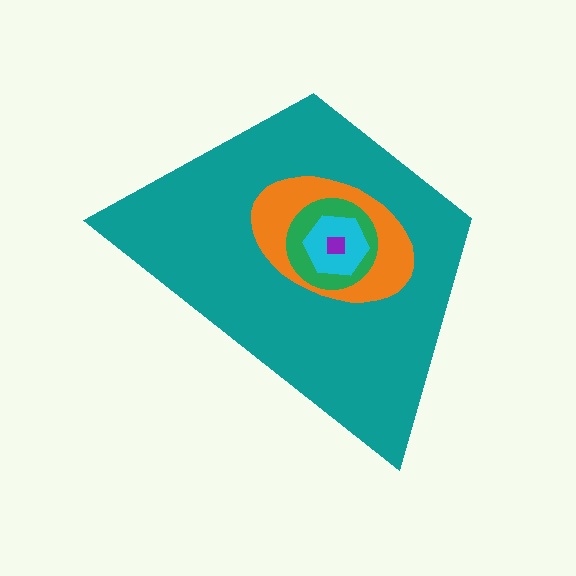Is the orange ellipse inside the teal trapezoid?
Yes.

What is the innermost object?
The purple square.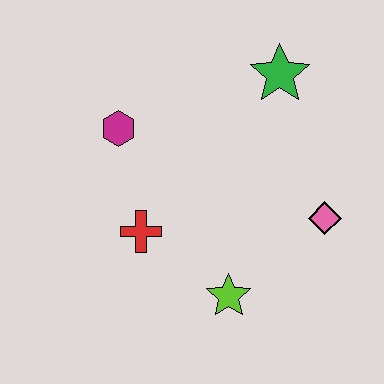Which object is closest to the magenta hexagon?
The red cross is closest to the magenta hexagon.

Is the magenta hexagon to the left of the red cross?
Yes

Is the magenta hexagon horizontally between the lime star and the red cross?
No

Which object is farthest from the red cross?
The green star is farthest from the red cross.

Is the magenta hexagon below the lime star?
No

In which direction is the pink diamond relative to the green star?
The pink diamond is below the green star.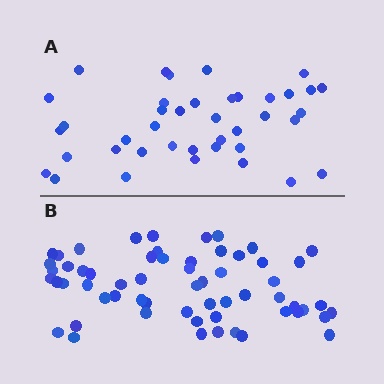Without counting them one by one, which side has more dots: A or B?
Region B (the bottom region) has more dots.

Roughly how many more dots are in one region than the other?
Region B has approximately 20 more dots than region A.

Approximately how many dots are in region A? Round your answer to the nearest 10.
About 40 dots.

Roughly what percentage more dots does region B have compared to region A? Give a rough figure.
About 50% more.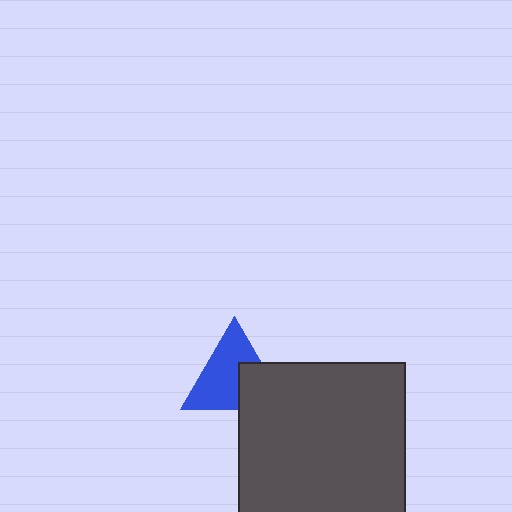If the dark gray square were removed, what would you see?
You would see the complete blue triangle.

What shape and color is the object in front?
The object in front is a dark gray square.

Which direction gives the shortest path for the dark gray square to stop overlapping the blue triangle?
Moving toward the lower-right gives the shortest separation.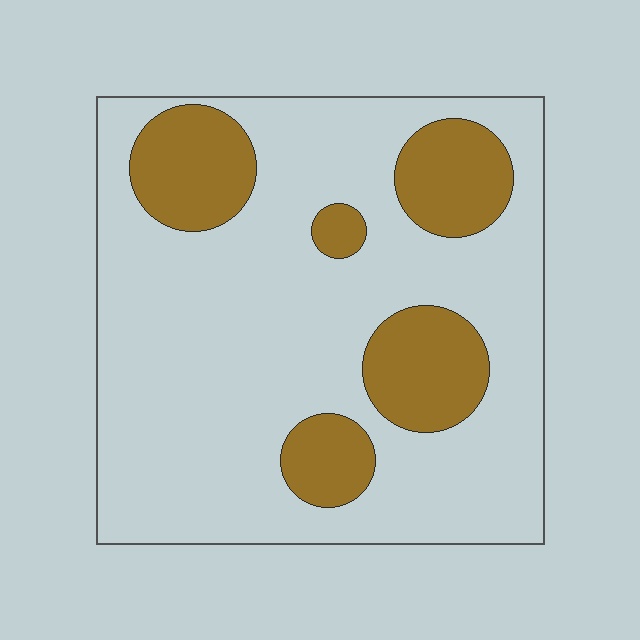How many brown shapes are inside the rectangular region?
5.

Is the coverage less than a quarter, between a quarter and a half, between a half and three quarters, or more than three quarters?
Less than a quarter.